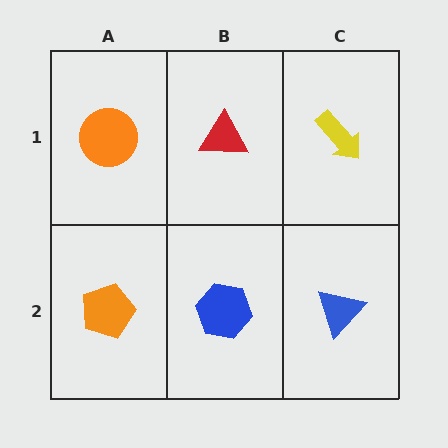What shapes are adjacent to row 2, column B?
A red triangle (row 1, column B), an orange pentagon (row 2, column A), a blue triangle (row 2, column C).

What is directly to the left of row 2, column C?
A blue hexagon.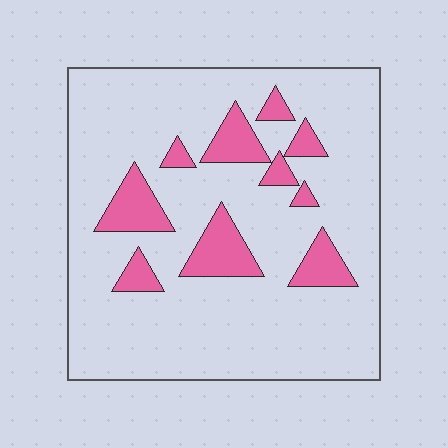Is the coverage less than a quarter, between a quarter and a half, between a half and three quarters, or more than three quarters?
Less than a quarter.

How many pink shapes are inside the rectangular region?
10.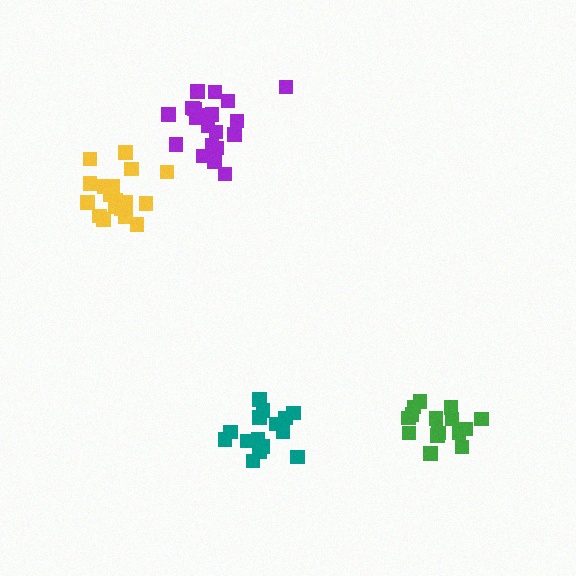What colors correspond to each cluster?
The clusters are colored: teal, purple, green, yellow.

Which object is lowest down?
The teal cluster is bottommost.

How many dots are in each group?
Group 1: 16 dots, Group 2: 20 dots, Group 3: 15 dots, Group 4: 19 dots (70 total).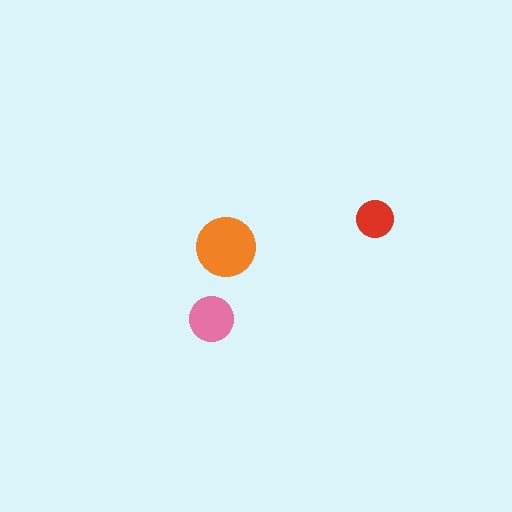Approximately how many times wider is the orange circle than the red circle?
About 1.5 times wider.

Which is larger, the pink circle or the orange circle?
The orange one.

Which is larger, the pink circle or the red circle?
The pink one.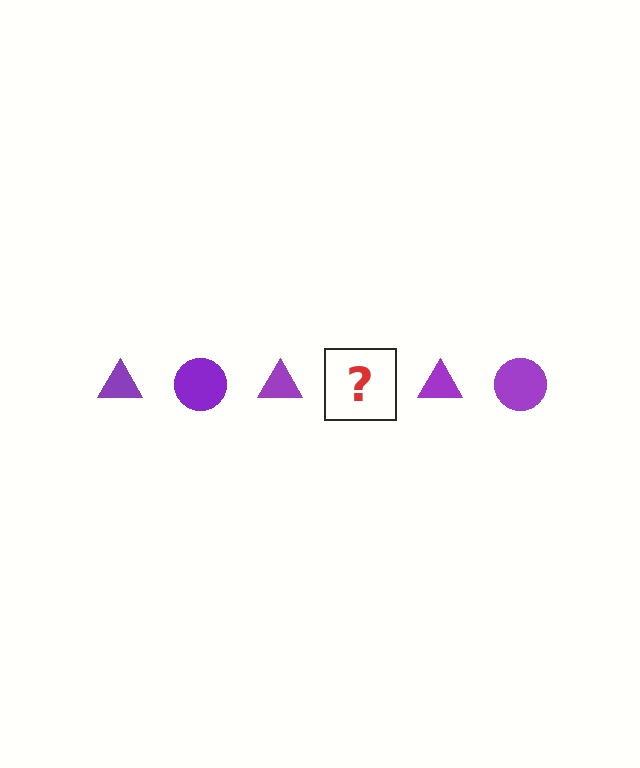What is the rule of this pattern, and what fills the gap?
The rule is that the pattern cycles through triangle, circle shapes in purple. The gap should be filled with a purple circle.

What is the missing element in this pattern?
The missing element is a purple circle.